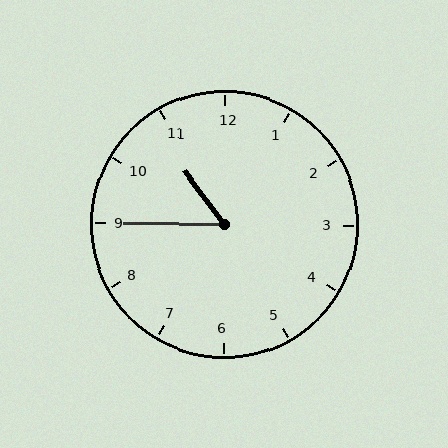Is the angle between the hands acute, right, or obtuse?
It is acute.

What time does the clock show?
10:45.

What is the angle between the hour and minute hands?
Approximately 52 degrees.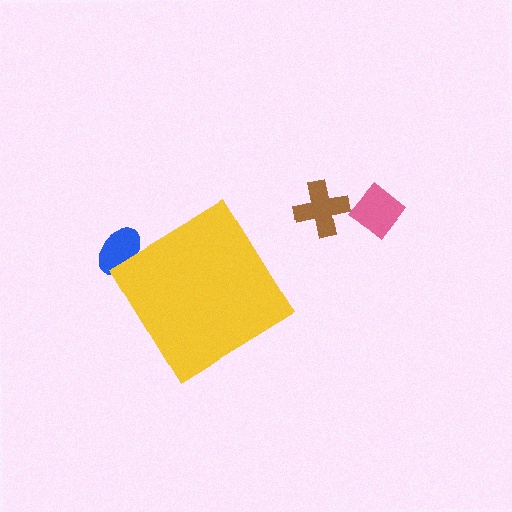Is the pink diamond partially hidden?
No, the pink diamond is fully visible.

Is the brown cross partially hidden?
No, the brown cross is fully visible.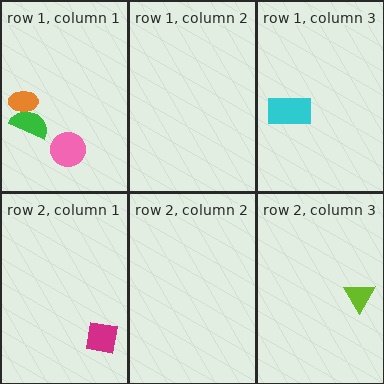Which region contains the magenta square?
The row 2, column 1 region.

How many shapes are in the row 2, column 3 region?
1.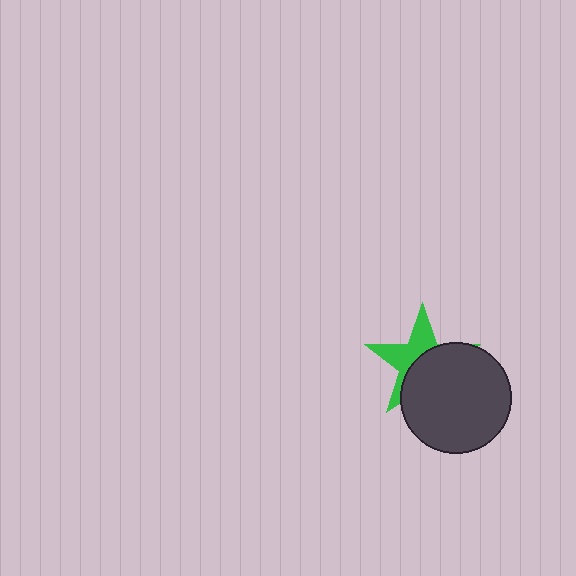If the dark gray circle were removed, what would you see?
You would see the complete green star.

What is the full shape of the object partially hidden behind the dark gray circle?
The partially hidden object is a green star.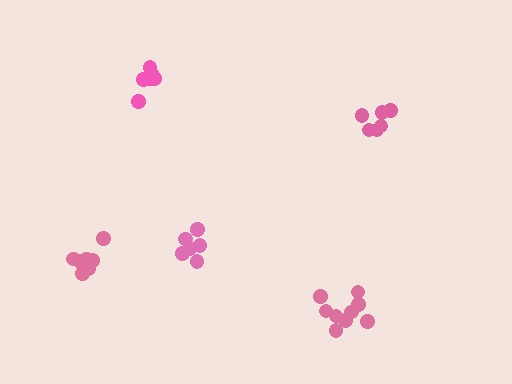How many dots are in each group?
Group 1: 7 dots, Group 2: 6 dots, Group 3: 6 dots, Group 4: 9 dots, Group 5: 6 dots (34 total).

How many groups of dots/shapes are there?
There are 5 groups.